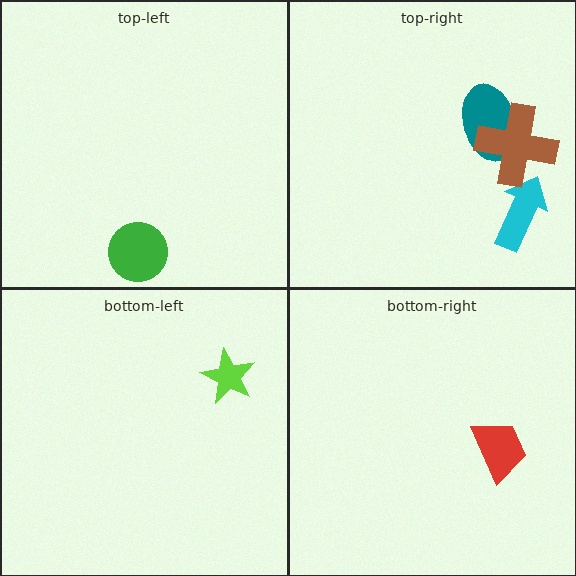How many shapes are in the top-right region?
3.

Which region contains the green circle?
The top-left region.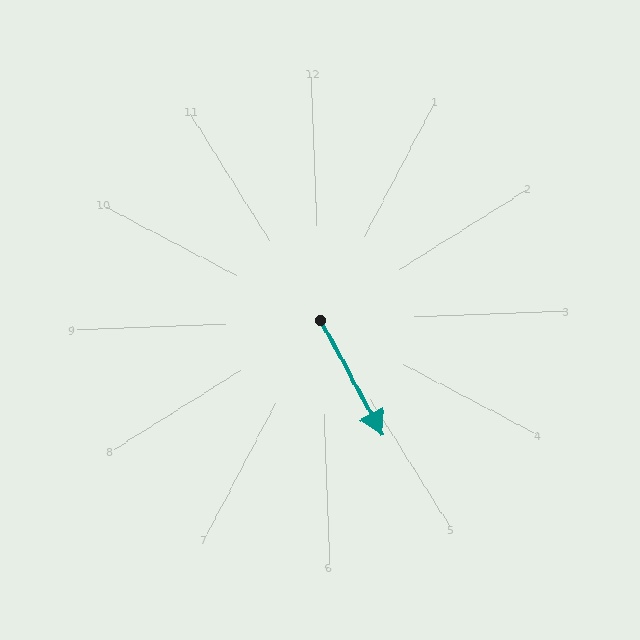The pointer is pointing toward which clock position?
Roughly 5 o'clock.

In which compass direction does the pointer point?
Southeast.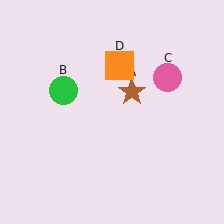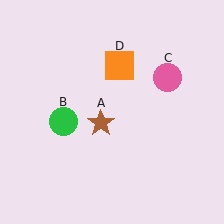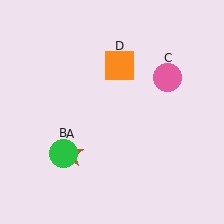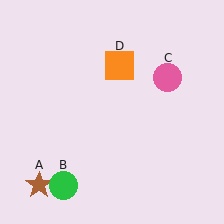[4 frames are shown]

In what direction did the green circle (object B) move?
The green circle (object B) moved down.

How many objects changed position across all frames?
2 objects changed position: brown star (object A), green circle (object B).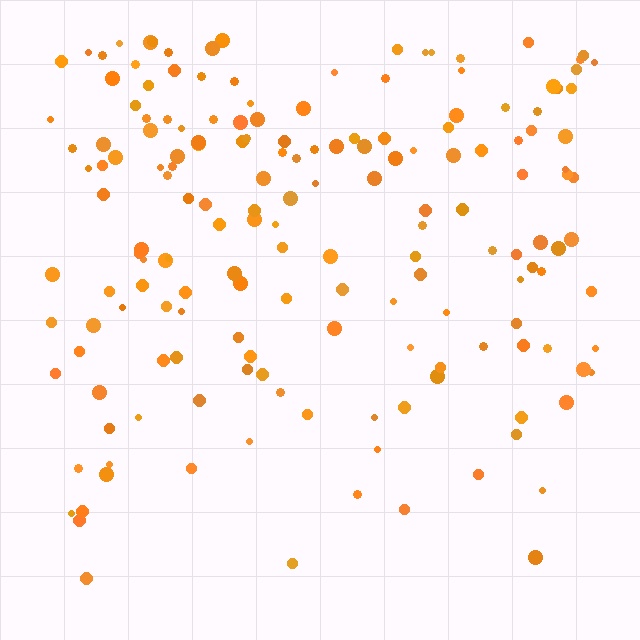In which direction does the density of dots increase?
From bottom to top, with the top side densest.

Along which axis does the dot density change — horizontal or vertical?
Vertical.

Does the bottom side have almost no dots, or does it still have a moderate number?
Still a moderate number, just noticeably fewer than the top.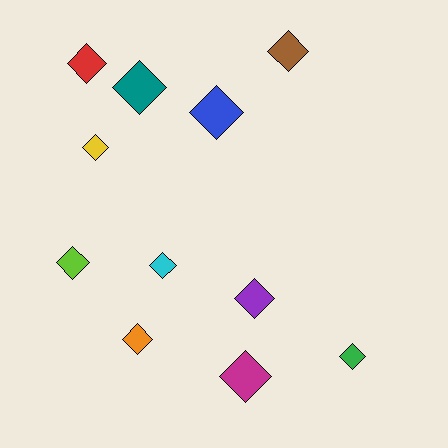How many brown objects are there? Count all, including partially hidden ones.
There is 1 brown object.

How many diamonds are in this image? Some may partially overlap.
There are 11 diamonds.